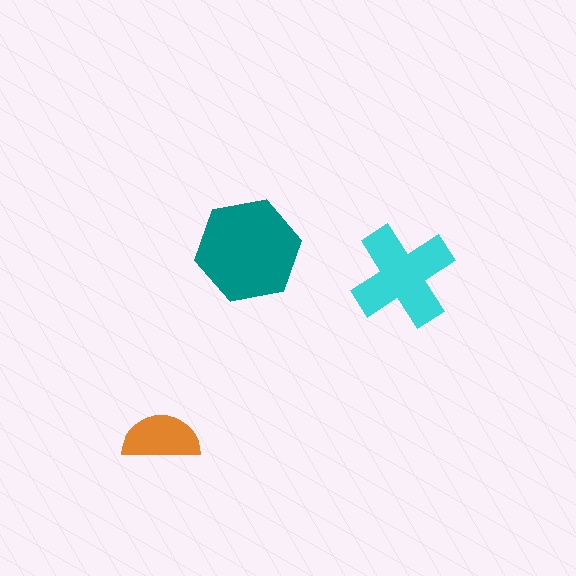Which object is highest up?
The teal hexagon is topmost.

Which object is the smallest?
The orange semicircle.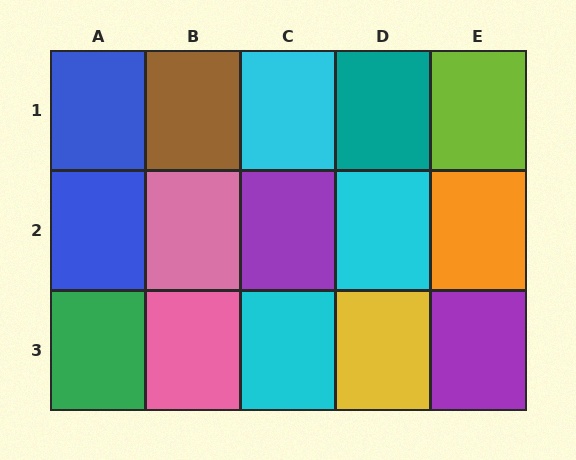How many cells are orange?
1 cell is orange.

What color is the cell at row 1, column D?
Teal.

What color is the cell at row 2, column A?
Blue.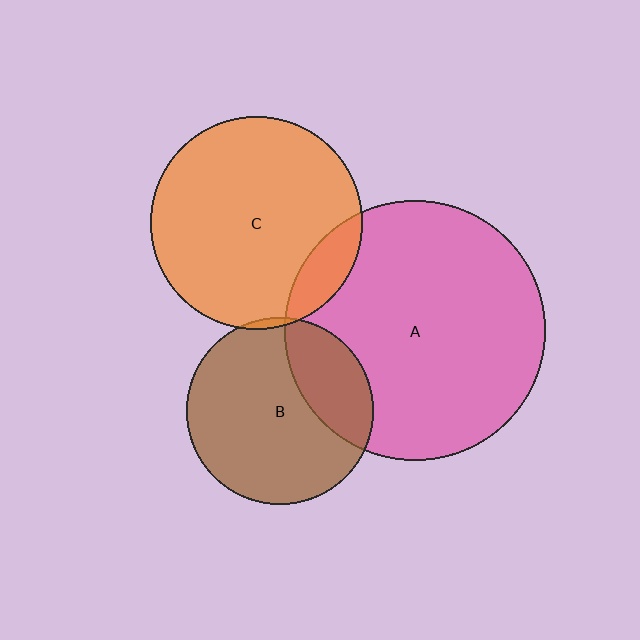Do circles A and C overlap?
Yes.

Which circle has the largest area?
Circle A (pink).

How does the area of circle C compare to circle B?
Approximately 1.3 times.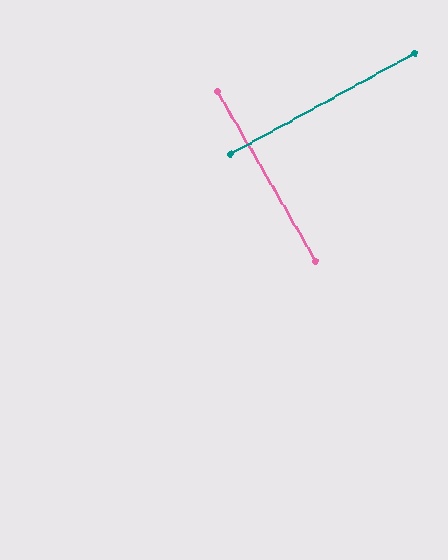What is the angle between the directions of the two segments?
Approximately 88 degrees.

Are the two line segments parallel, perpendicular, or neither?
Perpendicular — they meet at approximately 88°.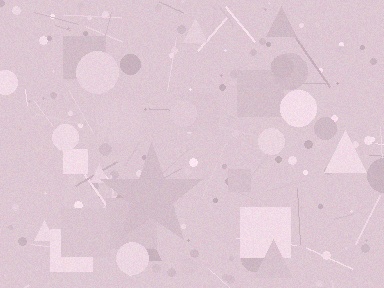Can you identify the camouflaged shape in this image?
The camouflaged shape is a star.